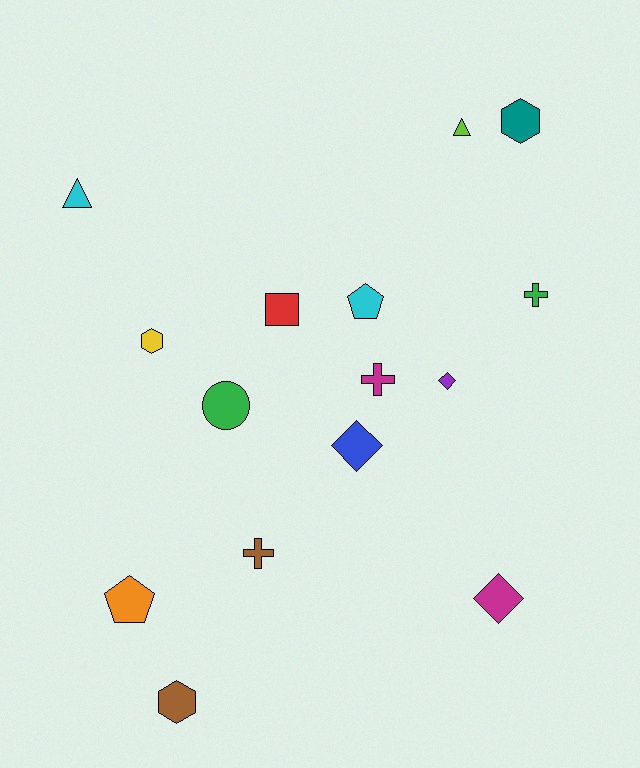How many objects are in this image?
There are 15 objects.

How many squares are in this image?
There is 1 square.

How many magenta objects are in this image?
There are 2 magenta objects.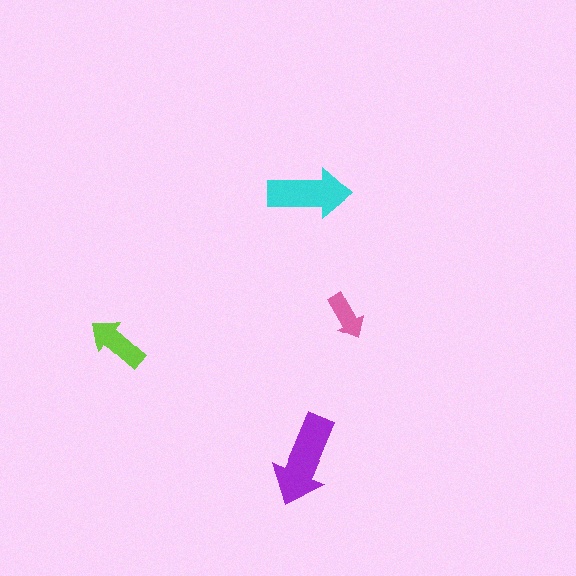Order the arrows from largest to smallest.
the purple one, the cyan one, the lime one, the pink one.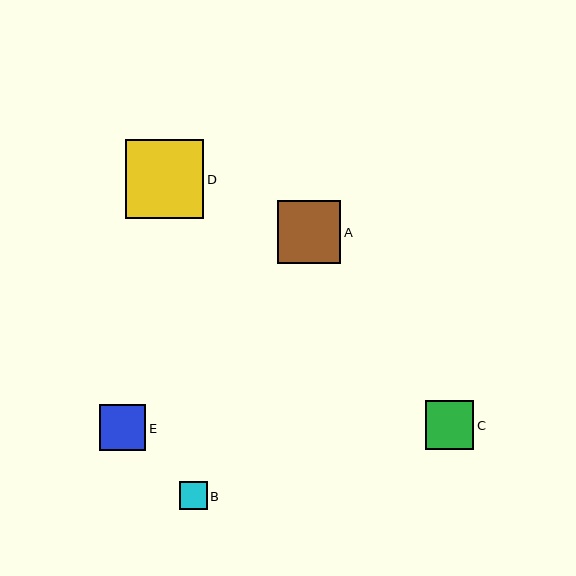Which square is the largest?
Square D is the largest with a size of approximately 78 pixels.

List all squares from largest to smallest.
From largest to smallest: D, A, C, E, B.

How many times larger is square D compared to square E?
Square D is approximately 1.7 times the size of square E.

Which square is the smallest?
Square B is the smallest with a size of approximately 28 pixels.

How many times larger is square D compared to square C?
Square D is approximately 1.6 times the size of square C.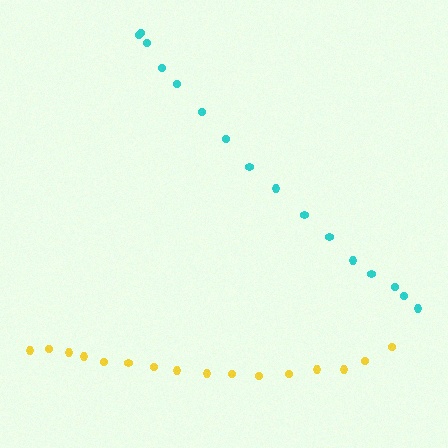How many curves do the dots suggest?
There are 2 distinct paths.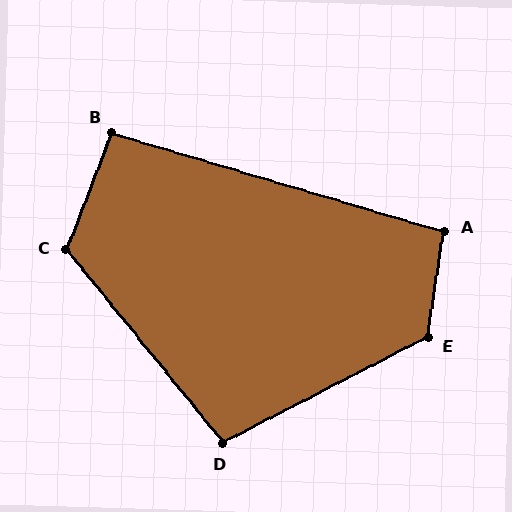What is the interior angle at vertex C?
Approximately 120 degrees (obtuse).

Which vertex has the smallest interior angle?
B, at approximately 95 degrees.